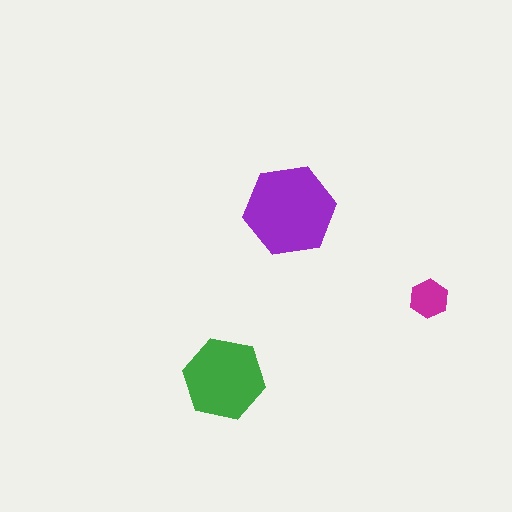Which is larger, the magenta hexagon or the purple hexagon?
The purple one.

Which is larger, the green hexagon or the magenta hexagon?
The green one.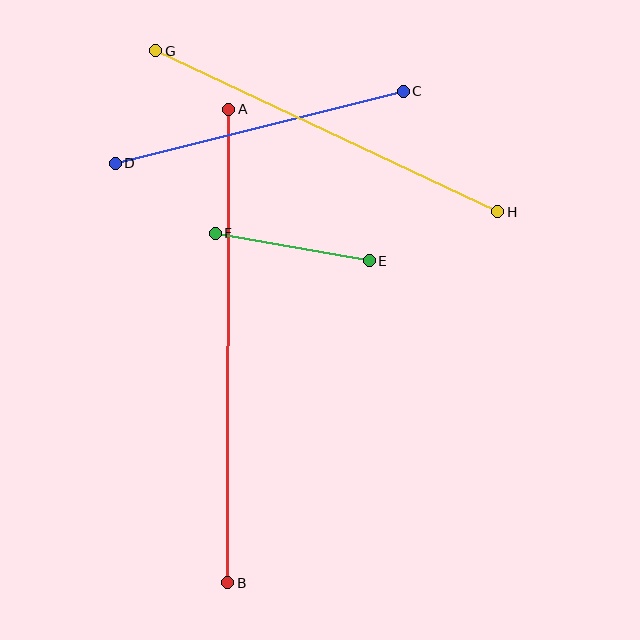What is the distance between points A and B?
The distance is approximately 474 pixels.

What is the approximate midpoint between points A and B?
The midpoint is at approximately (228, 346) pixels.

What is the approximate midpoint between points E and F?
The midpoint is at approximately (292, 247) pixels.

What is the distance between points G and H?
The distance is approximately 378 pixels.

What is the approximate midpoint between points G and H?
The midpoint is at approximately (327, 131) pixels.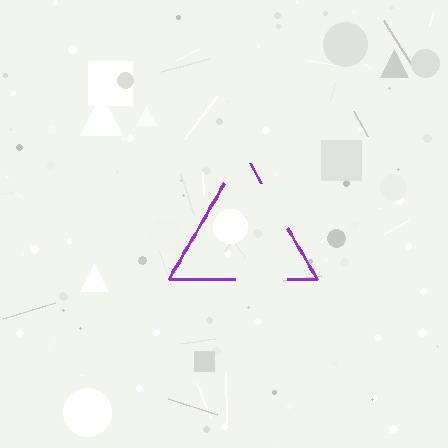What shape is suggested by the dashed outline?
The dashed outline suggests a triangle.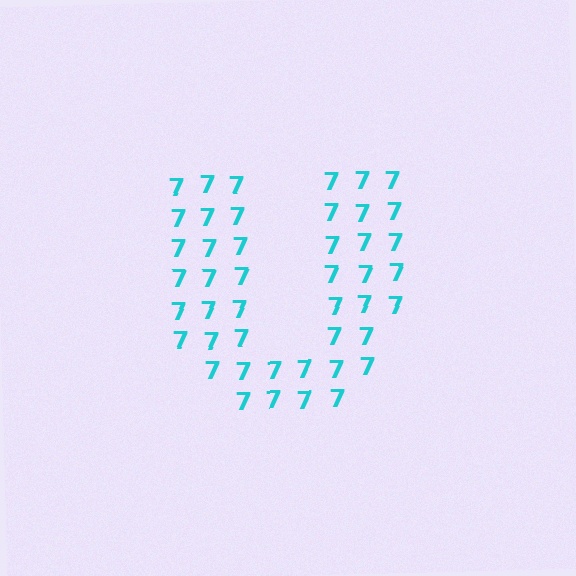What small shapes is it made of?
It is made of small digit 7's.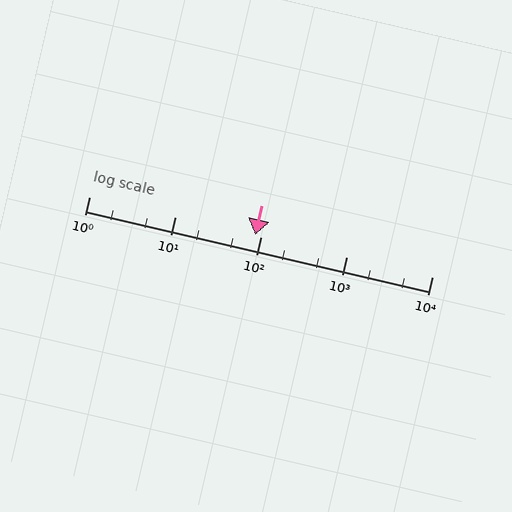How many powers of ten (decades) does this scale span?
The scale spans 4 decades, from 1 to 10000.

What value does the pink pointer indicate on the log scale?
The pointer indicates approximately 86.